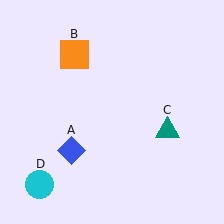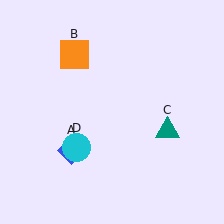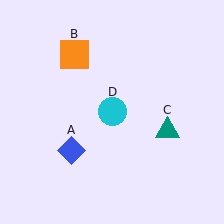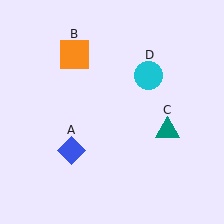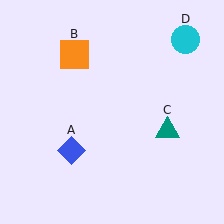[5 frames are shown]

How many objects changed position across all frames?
1 object changed position: cyan circle (object D).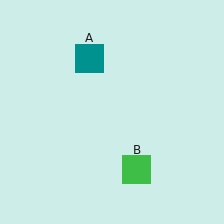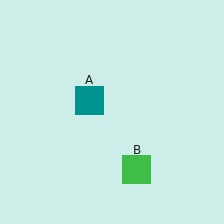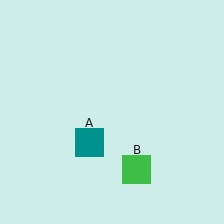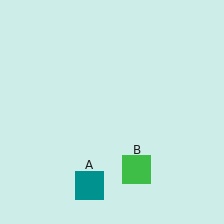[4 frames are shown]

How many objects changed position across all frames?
1 object changed position: teal square (object A).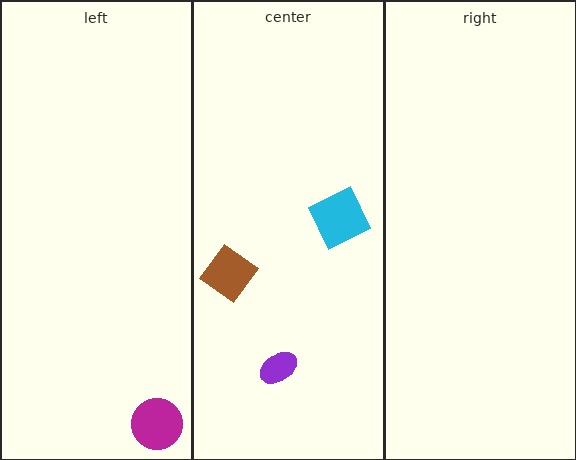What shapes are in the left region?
The magenta circle.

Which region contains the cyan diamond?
The center region.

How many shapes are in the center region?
3.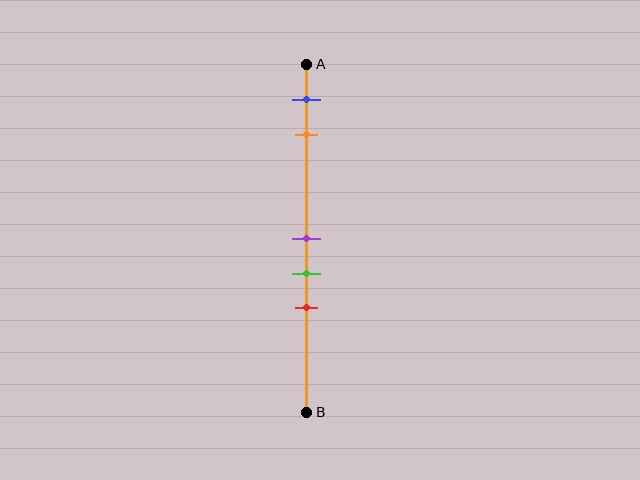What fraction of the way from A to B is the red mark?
The red mark is approximately 70% (0.7) of the way from A to B.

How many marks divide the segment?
There are 5 marks dividing the segment.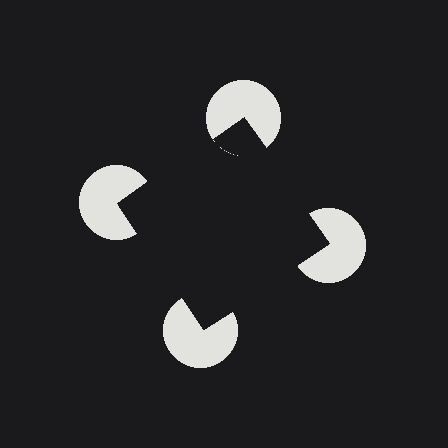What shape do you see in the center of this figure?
An illusory square — its edges are inferred from the aligned wedge cuts in the pac-man discs, not physically drawn.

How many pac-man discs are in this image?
There are 4 — one at each vertex of the illusory square.